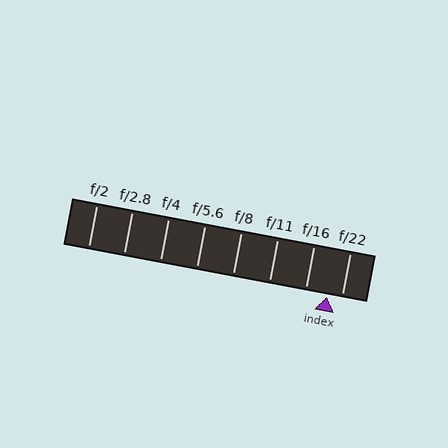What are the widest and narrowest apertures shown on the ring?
The widest aperture shown is f/2 and the narrowest is f/22.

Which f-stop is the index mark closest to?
The index mark is closest to f/22.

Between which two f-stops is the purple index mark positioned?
The index mark is between f/16 and f/22.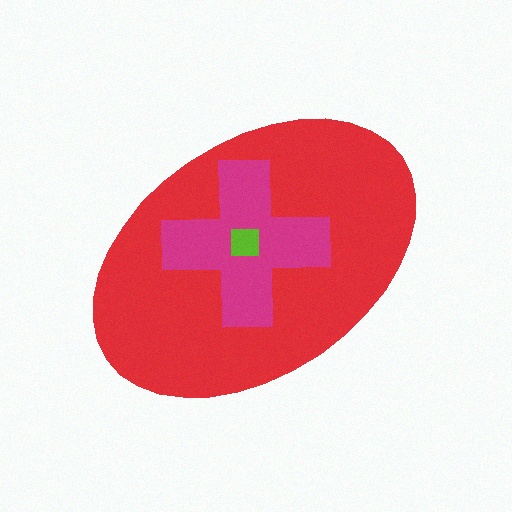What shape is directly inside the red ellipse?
The magenta cross.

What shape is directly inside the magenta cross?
The lime square.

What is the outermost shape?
The red ellipse.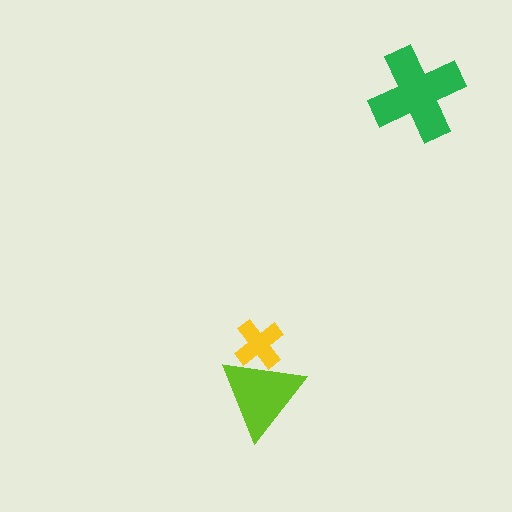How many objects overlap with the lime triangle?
1 object overlaps with the lime triangle.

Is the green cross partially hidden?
No, no other shape covers it.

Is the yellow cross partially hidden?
Yes, it is partially covered by another shape.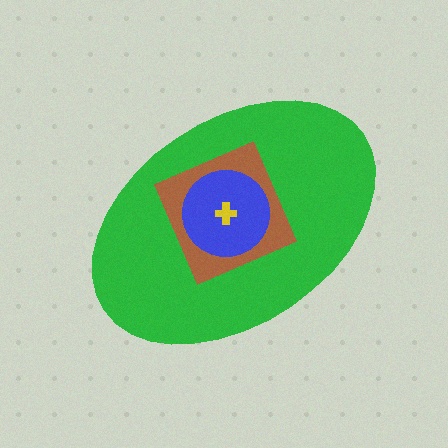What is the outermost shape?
The green ellipse.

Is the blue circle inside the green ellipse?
Yes.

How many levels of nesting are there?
4.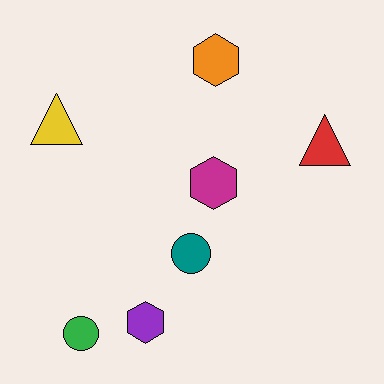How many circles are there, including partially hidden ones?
There are 2 circles.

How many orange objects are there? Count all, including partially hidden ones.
There is 1 orange object.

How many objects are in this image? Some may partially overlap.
There are 7 objects.